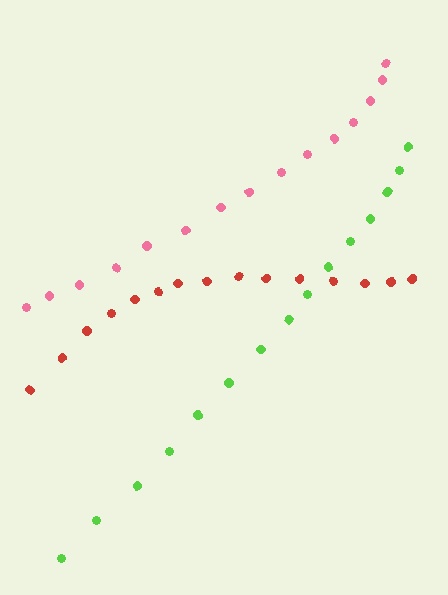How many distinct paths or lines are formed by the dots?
There are 3 distinct paths.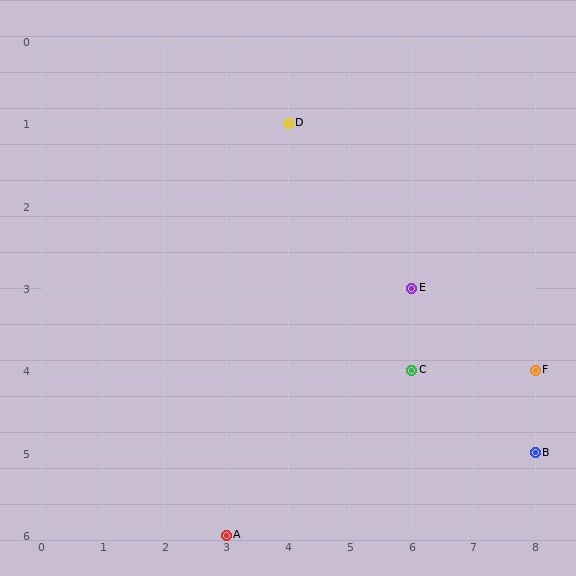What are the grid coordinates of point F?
Point F is at grid coordinates (8, 4).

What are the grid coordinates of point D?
Point D is at grid coordinates (4, 1).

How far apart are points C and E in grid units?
Points C and E are 1 row apart.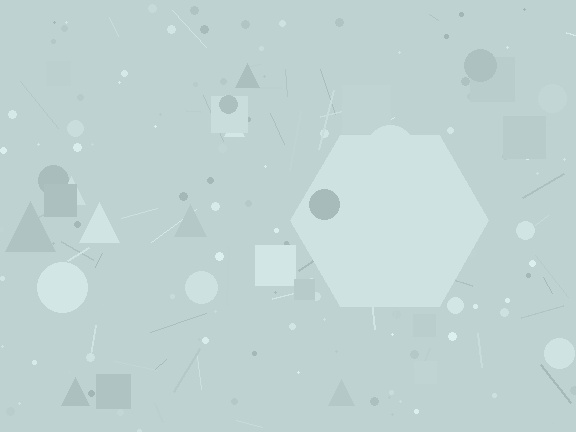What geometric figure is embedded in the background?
A hexagon is embedded in the background.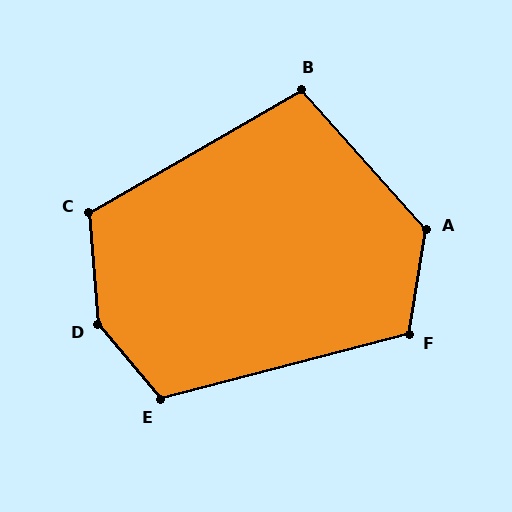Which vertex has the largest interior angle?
D, at approximately 145 degrees.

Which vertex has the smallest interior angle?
B, at approximately 102 degrees.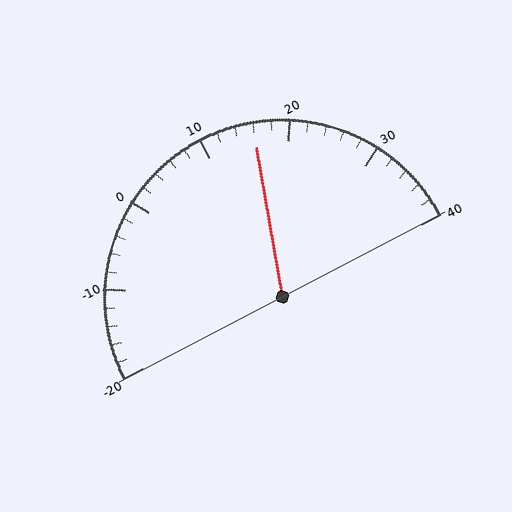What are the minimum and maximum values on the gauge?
The gauge ranges from -20 to 40.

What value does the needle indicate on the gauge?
The needle indicates approximately 16.